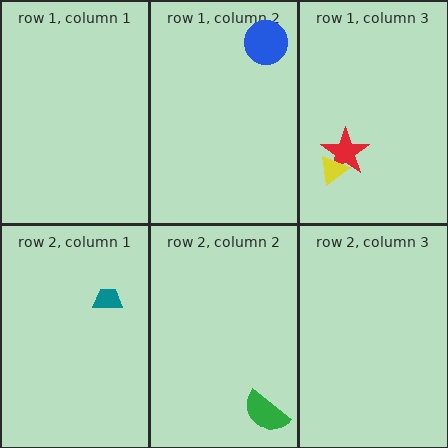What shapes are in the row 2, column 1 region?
The teal trapezoid.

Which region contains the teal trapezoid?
The row 2, column 1 region.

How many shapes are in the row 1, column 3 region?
2.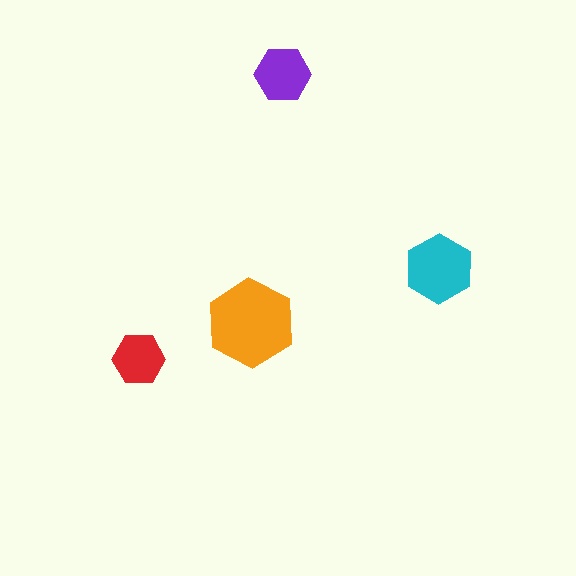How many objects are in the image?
There are 4 objects in the image.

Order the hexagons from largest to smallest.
the orange one, the cyan one, the purple one, the red one.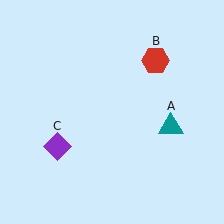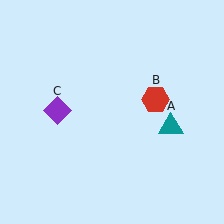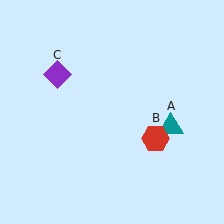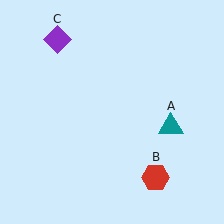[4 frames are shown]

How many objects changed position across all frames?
2 objects changed position: red hexagon (object B), purple diamond (object C).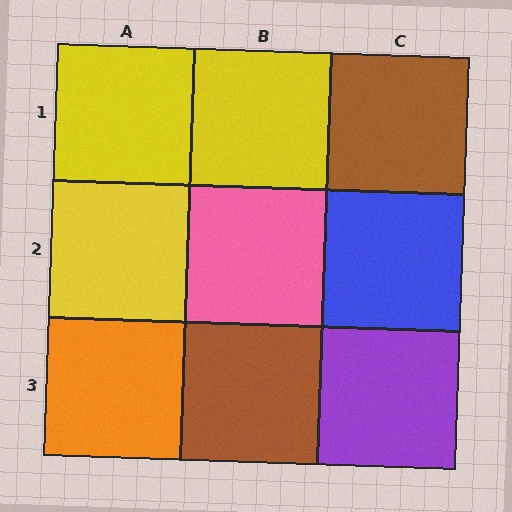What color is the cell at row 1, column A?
Yellow.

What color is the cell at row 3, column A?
Orange.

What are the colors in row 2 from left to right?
Yellow, pink, blue.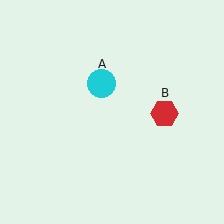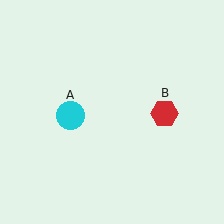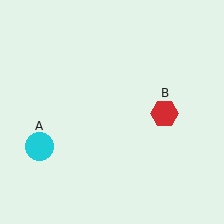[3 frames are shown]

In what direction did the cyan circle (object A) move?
The cyan circle (object A) moved down and to the left.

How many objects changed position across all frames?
1 object changed position: cyan circle (object A).